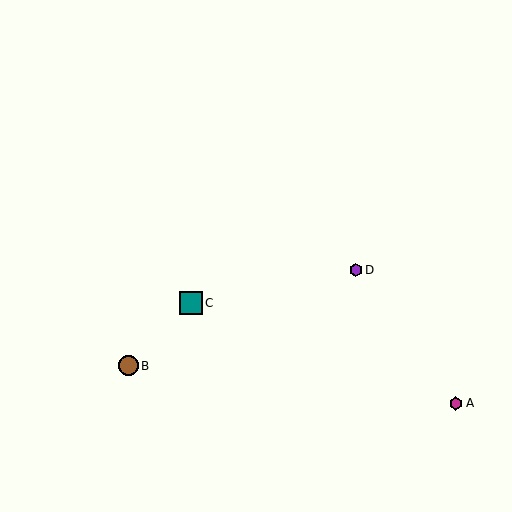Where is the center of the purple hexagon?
The center of the purple hexagon is at (356, 270).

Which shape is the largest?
The teal square (labeled C) is the largest.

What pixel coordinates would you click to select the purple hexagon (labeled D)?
Click at (356, 270) to select the purple hexagon D.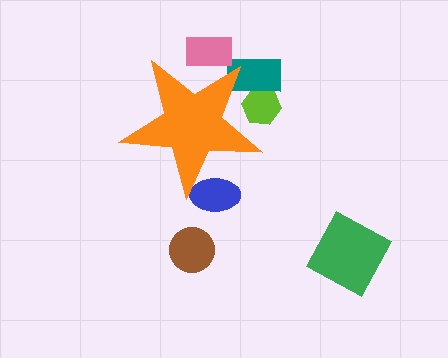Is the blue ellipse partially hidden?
Yes, the blue ellipse is partially hidden behind the orange star.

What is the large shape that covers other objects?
An orange star.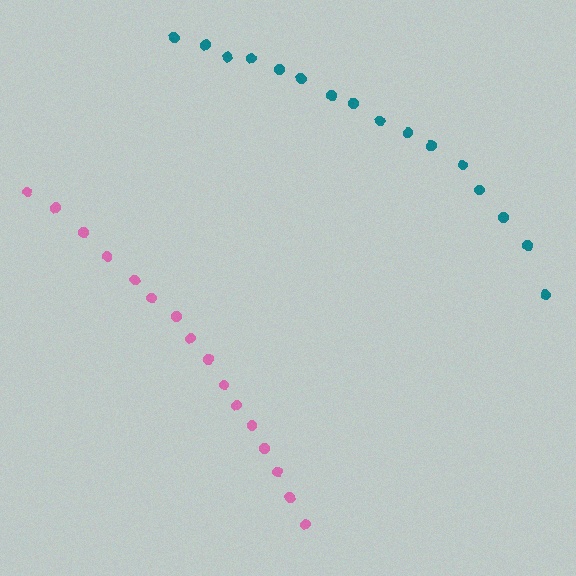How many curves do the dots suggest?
There are 2 distinct paths.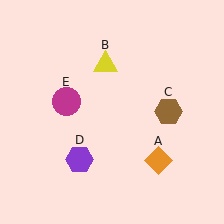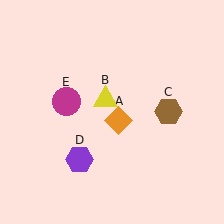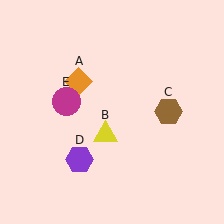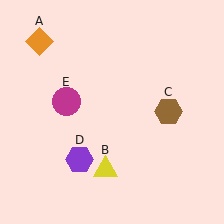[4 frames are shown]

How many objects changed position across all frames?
2 objects changed position: orange diamond (object A), yellow triangle (object B).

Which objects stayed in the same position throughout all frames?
Brown hexagon (object C) and purple hexagon (object D) and magenta circle (object E) remained stationary.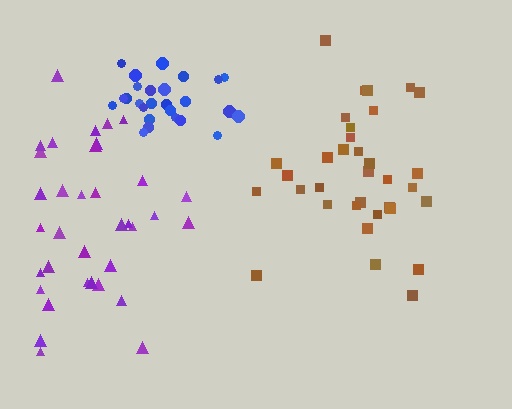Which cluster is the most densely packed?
Blue.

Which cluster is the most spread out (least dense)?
Purple.